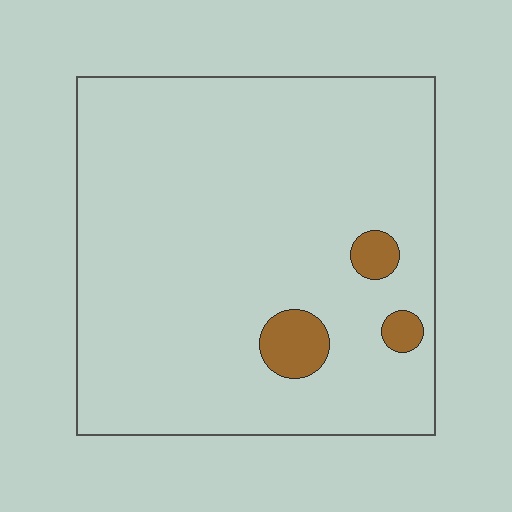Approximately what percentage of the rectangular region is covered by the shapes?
Approximately 5%.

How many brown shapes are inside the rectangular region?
3.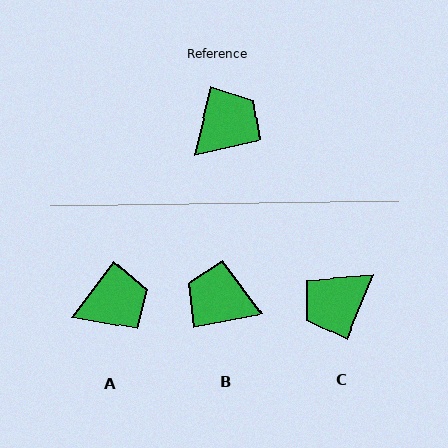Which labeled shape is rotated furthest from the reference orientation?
C, about 172 degrees away.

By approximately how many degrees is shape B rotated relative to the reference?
Approximately 115 degrees counter-clockwise.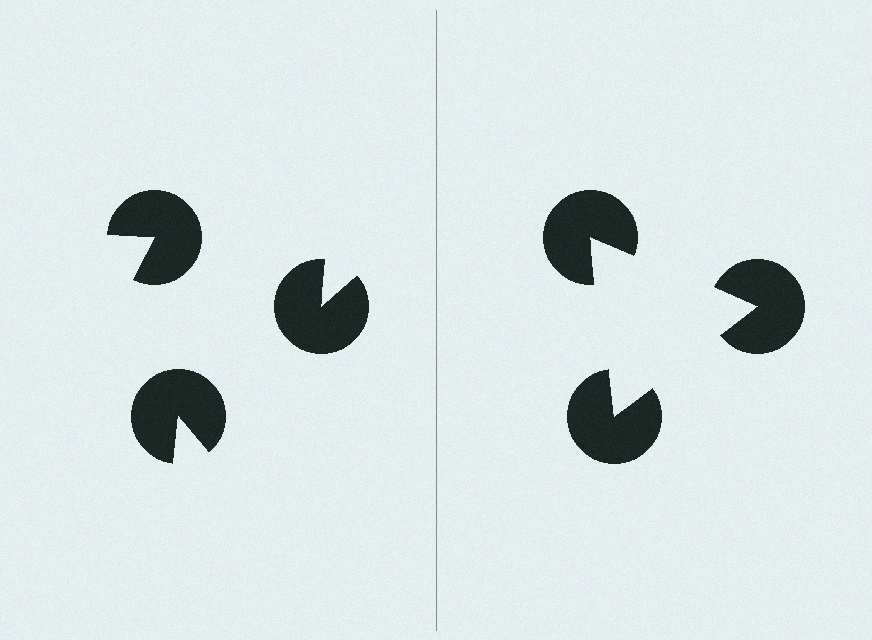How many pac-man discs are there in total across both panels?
6 — 3 on each side.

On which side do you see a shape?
An illusory triangle appears on the right side. On the left side the wedge cuts are rotated, so no coherent shape forms.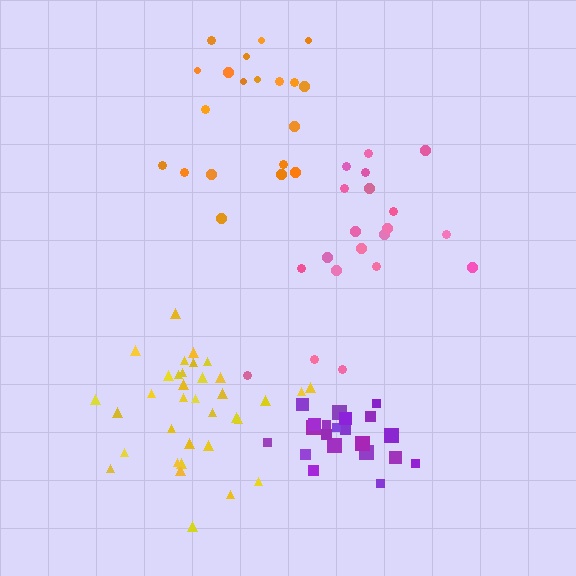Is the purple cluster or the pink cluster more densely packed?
Purple.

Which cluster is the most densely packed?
Purple.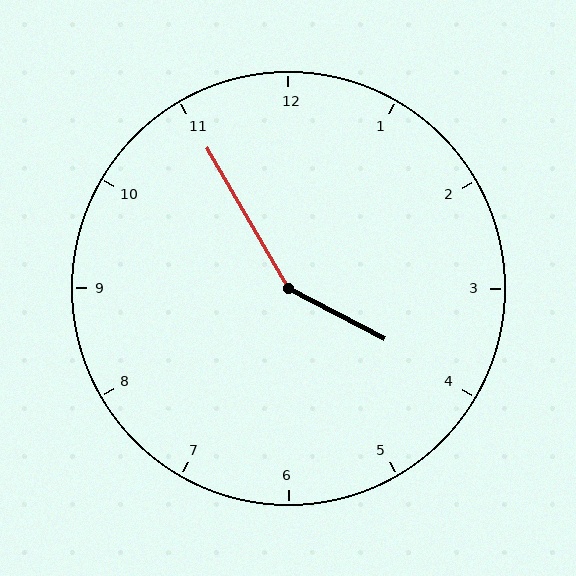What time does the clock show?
3:55.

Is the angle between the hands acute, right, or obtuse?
It is obtuse.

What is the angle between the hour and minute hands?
Approximately 148 degrees.